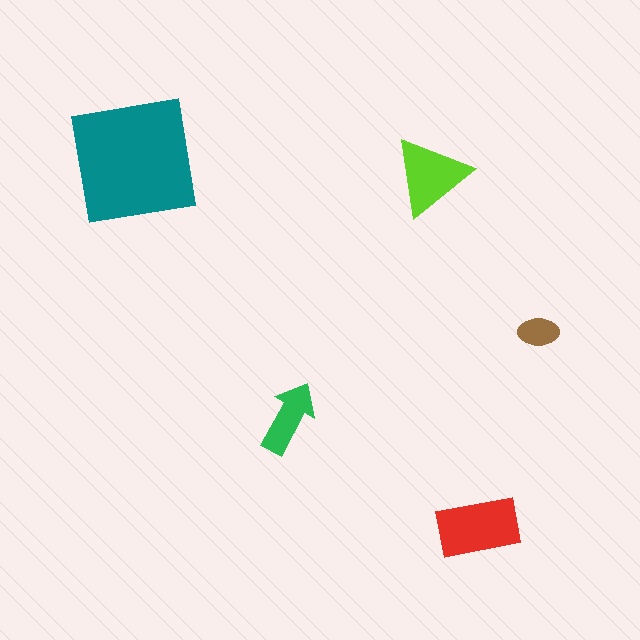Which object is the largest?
The teal square.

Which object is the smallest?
The brown ellipse.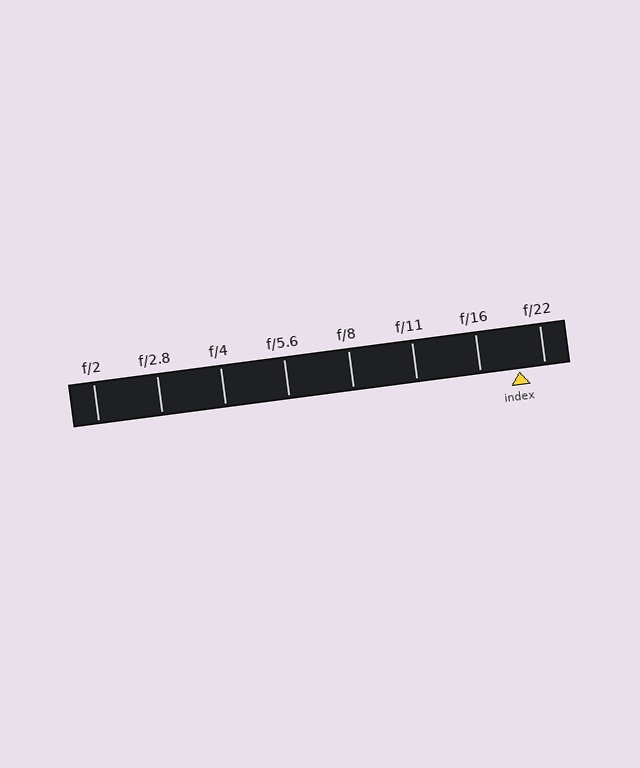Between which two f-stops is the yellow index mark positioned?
The index mark is between f/16 and f/22.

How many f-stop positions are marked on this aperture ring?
There are 8 f-stop positions marked.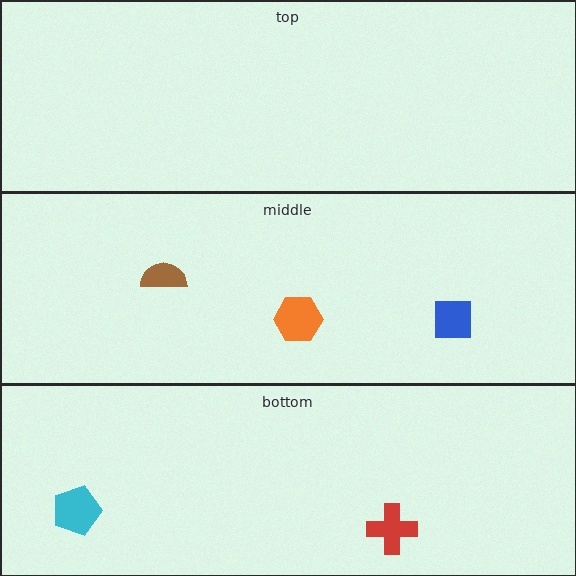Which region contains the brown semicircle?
The middle region.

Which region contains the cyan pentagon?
The bottom region.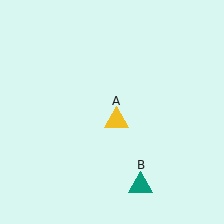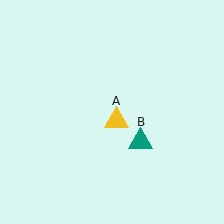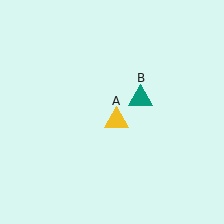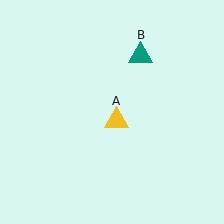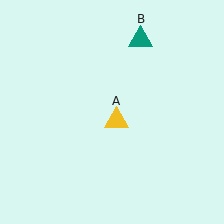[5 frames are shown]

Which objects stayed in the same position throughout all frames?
Yellow triangle (object A) remained stationary.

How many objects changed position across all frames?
1 object changed position: teal triangle (object B).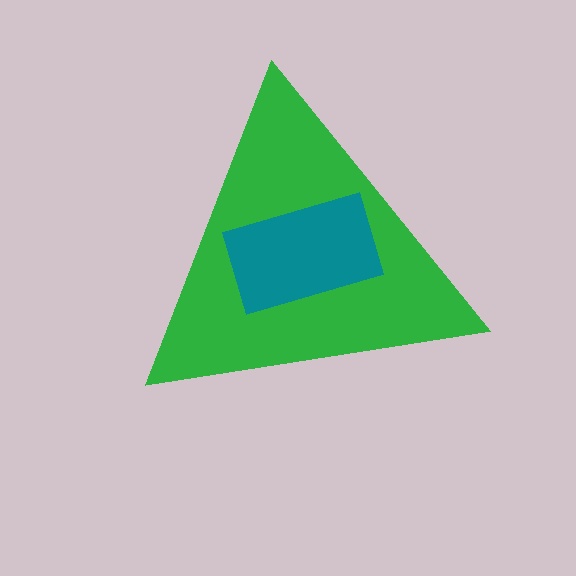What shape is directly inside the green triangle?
The teal rectangle.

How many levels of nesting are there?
2.